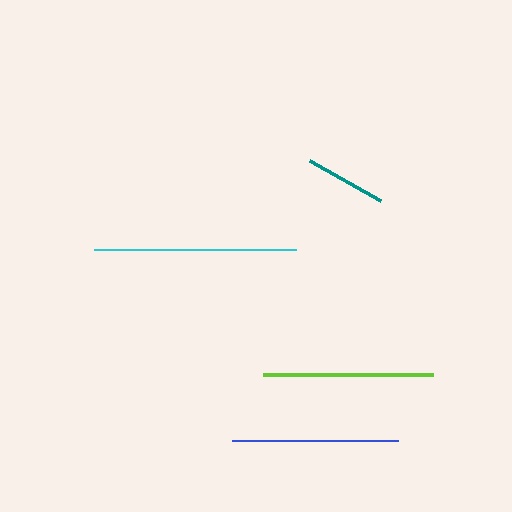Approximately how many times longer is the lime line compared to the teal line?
The lime line is approximately 2.1 times the length of the teal line.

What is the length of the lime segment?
The lime segment is approximately 170 pixels long.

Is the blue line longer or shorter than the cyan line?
The cyan line is longer than the blue line.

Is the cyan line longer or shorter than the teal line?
The cyan line is longer than the teal line.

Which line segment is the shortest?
The teal line is the shortest at approximately 82 pixels.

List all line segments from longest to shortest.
From longest to shortest: cyan, lime, blue, teal.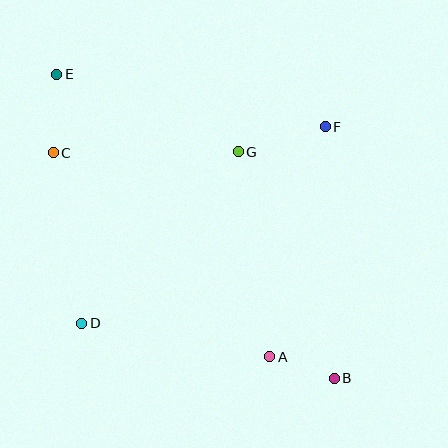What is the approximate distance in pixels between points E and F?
The distance between E and F is approximately 274 pixels.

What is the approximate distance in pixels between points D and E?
The distance between D and E is approximately 250 pixels.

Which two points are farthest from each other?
Points B and E are farthest from each other.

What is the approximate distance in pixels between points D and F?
The distance between D and F is approximately 313 pixels.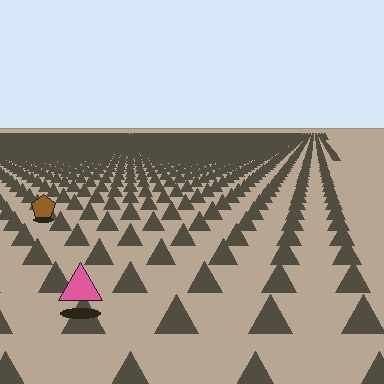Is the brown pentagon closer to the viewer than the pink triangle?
No. The pink triangle is closer — you can tell from the texture gradient: the ground texture is coarser near it.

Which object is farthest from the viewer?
The brown pentagon is farthest from the viewer. It appears smaller and the ground texture around it is denser.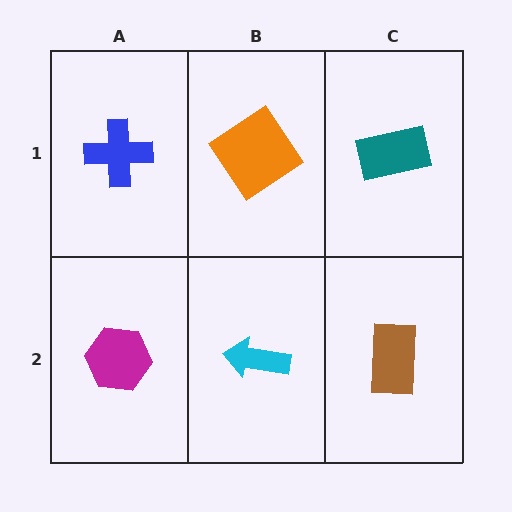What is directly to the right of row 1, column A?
An orange diamond.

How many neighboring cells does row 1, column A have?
2.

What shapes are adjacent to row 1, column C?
A brown rectangle (row 2, column C), an orange diamond (row 1, column B).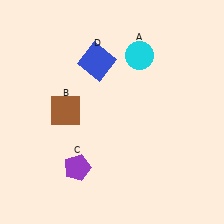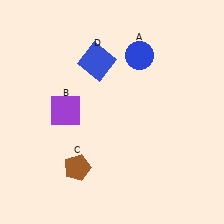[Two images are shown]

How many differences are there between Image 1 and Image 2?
There are 3 differences between the two images.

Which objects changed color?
A changed from cyan to blue. B changed from brown to purple. C changed from purple to brown.